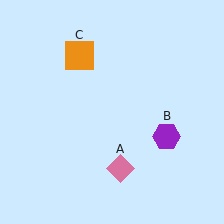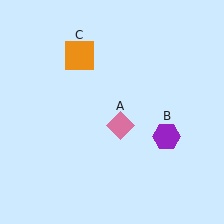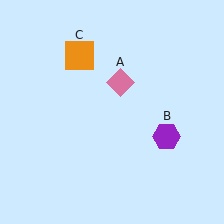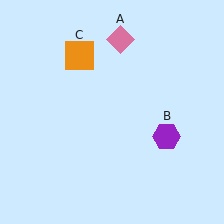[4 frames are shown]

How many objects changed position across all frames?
1 object changed position: pink diamond (object A).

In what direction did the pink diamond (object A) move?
The pink diamond (object A) moved up.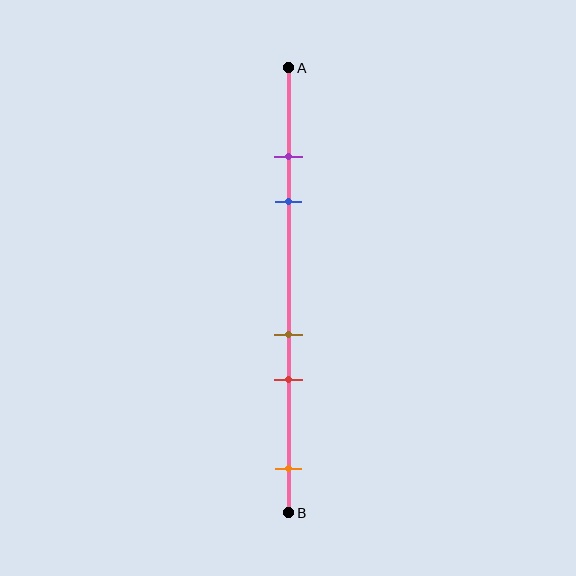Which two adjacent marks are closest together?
The purple and blue marks are the closest adjacent pair.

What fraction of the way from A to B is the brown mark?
The brown mark is approximately 60% (0.6) of the way from A to B.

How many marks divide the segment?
There are 5 marks dividing the segment.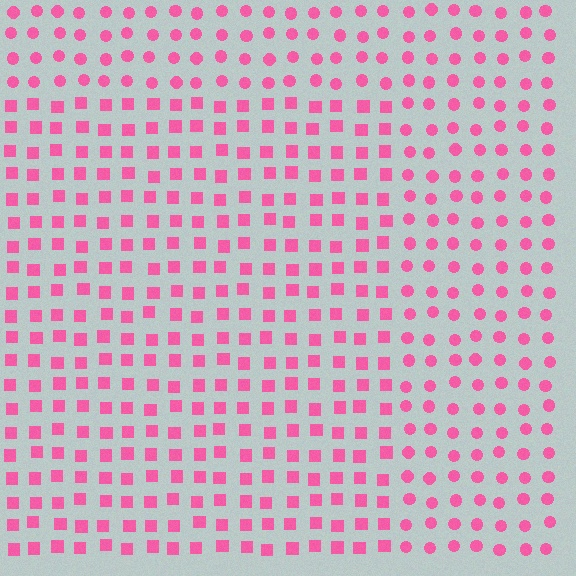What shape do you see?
I see a rectangle.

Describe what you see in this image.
The image is filled with small pink elements arranged in a uniform grid. A rectangle-shaped region contains squares, while the surrounding area contains circles. The boundary is defined purely by the change in element shape.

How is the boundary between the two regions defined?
The boundary is defined by a change in element shape: squares inside vs. circles outside. All elements share the same color and spacing.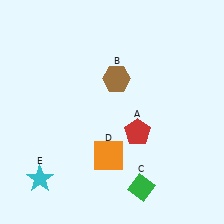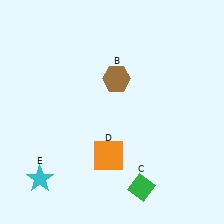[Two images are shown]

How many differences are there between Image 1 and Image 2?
There is 1 difference between the two images.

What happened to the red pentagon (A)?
The red pentagon (A) was removed in Image 2. It was in the bottom-right area of Image 1.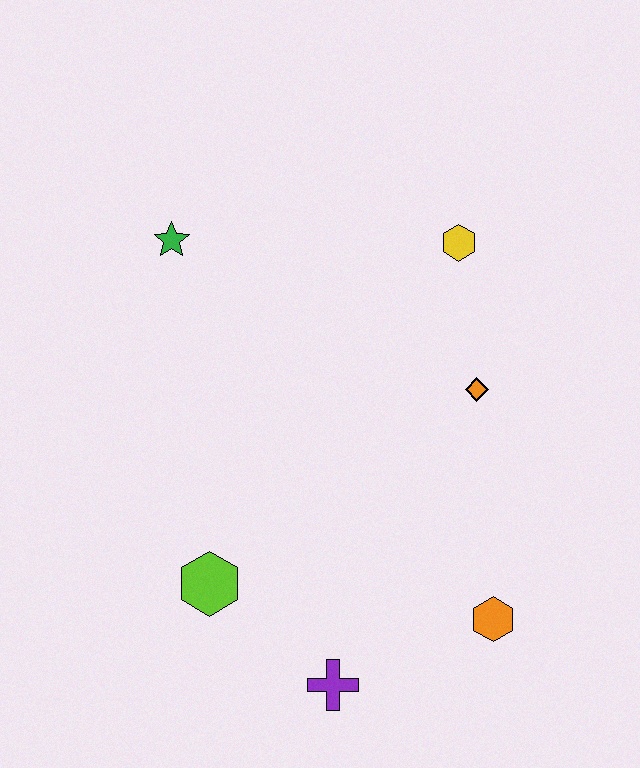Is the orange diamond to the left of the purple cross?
No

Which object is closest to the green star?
The yellow hexagon is closest to the green star.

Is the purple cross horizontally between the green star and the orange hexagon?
Yes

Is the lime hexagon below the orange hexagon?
No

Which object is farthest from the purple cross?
The green star is farthest from the purple cross.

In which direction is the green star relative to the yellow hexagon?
The green star is to the left of the yellow hexagon.